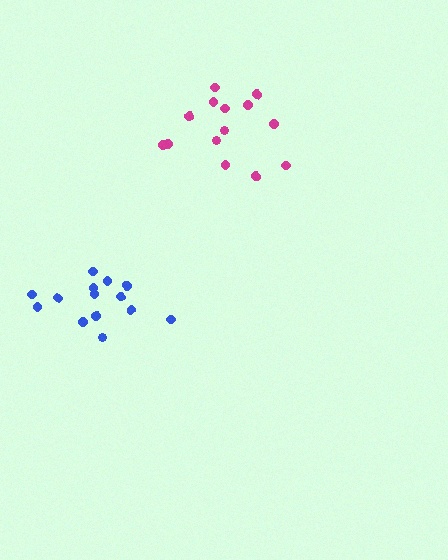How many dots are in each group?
Group 1: 14 dots, Group 2: 14 dots (28 total).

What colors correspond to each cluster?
The clusters are colored: blue, magenta.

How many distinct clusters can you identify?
There are 2 distinct clusters.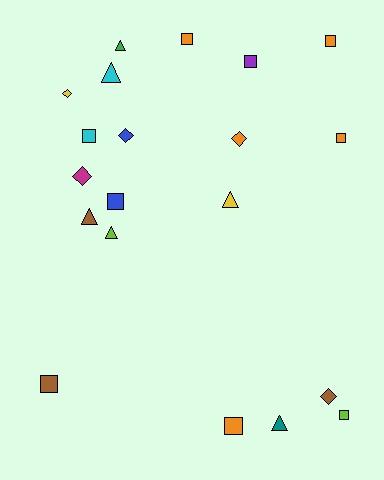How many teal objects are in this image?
There is 1 teal object.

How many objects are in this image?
There are 20 objects.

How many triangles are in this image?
There are 6 triangles.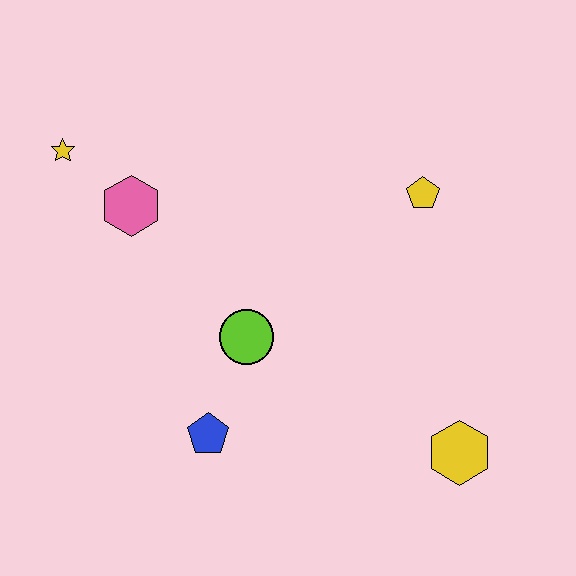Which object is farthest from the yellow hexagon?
The yellow star is farthest from the yellow hexagon.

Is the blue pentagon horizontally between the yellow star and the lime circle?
Yes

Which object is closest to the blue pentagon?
The lime circle is closest to the blue pentagon.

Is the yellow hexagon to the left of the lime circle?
No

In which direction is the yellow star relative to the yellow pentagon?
The yellow star is to the left of the yellow pentagon.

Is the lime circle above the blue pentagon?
Yes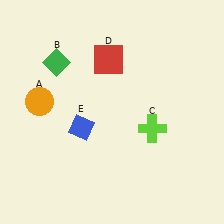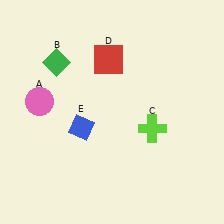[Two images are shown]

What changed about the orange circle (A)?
In Image 1, A is orange. In Image 2, it changed to pink.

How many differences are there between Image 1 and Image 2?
There is 1 difference between the two images.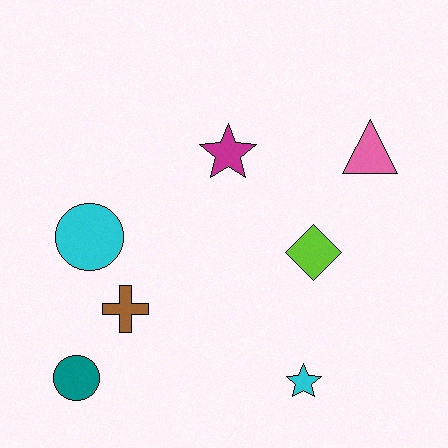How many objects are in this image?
There are 7 objects.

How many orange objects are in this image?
There are no orange objects.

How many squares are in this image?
There are no squares.